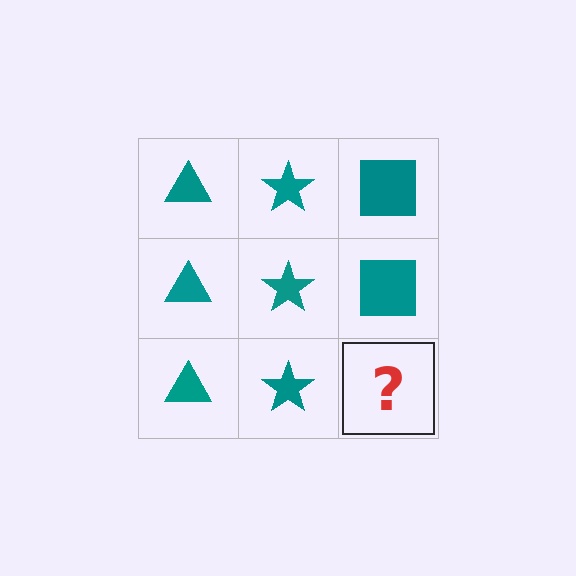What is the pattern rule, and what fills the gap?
The rule is that each column has a consistent shape. The gap should be filled with a teal square.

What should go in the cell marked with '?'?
The missing cell should contain a teal square.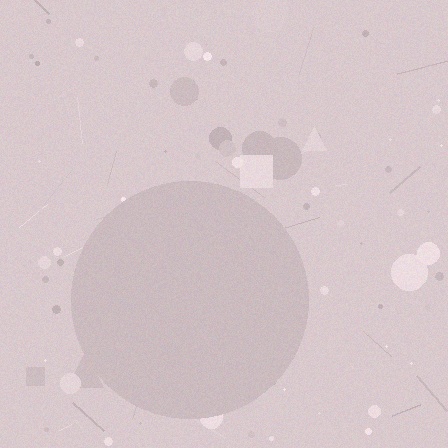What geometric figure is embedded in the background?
A circle is embedded in the background.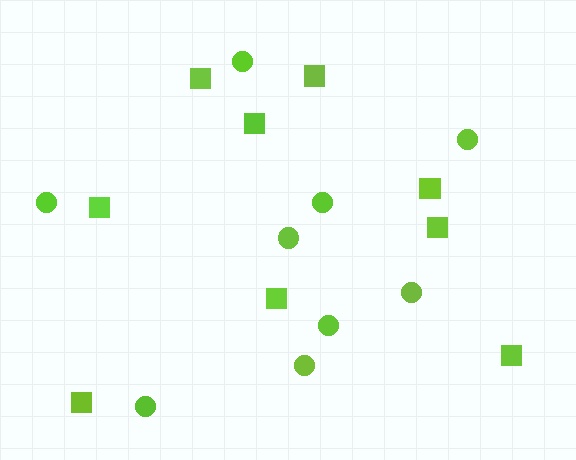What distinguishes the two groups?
There are 2 groups: one group of circles (9) and one group of squares (9).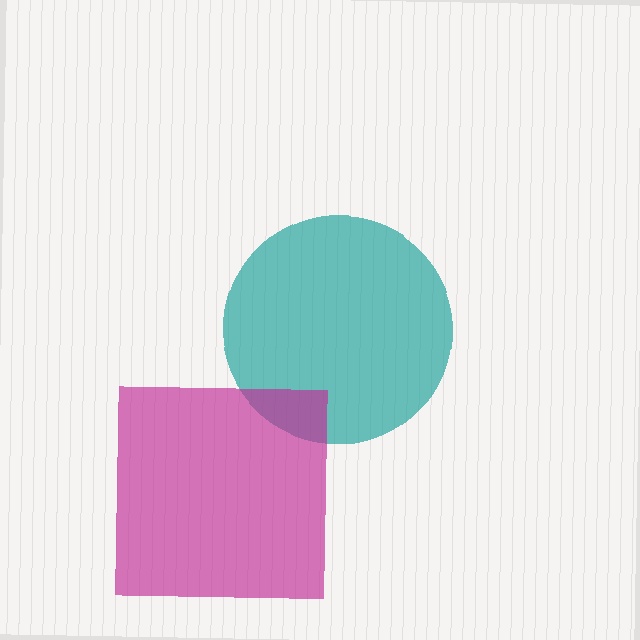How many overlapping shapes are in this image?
There are 2 overlapping shapes in the image.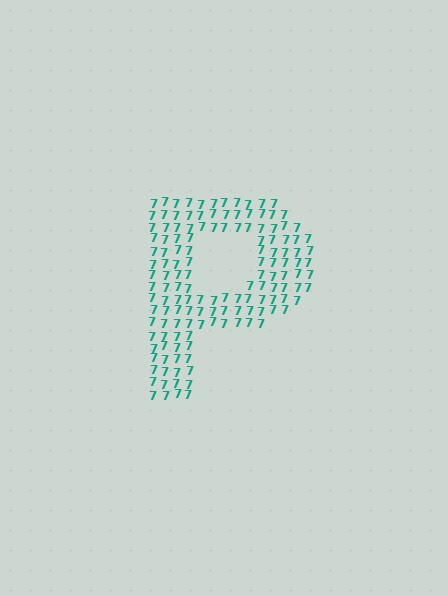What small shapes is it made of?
It is made of small digit 7's.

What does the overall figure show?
The overall figure shows the letter P.